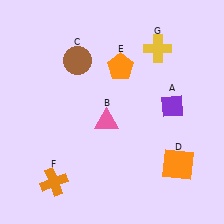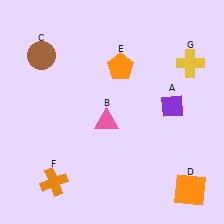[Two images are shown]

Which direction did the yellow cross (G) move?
The yellow cross (G) moved right.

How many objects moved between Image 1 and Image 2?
3 objects moved between the two images.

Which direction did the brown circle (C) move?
The brown circle (C) moved left.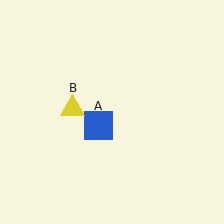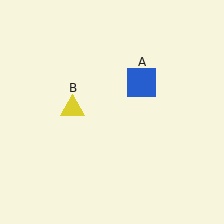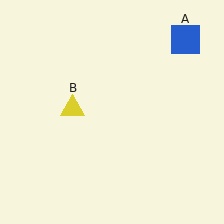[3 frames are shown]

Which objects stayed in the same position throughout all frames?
Yellow triangle (object B) remained stationary.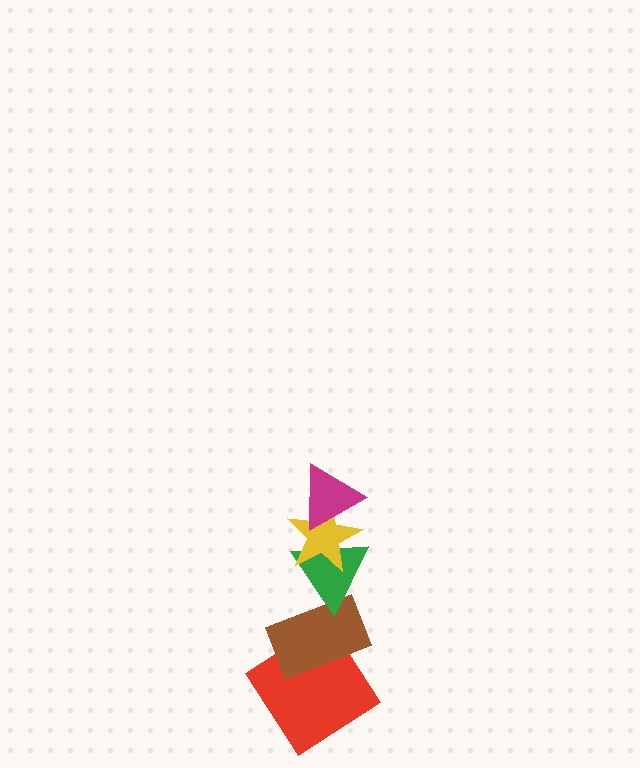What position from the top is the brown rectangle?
The brown rectangle is 4th from the top.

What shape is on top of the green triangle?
The yellow star is on top of the green triangle.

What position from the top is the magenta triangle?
The magenta triangle is 1st from the top.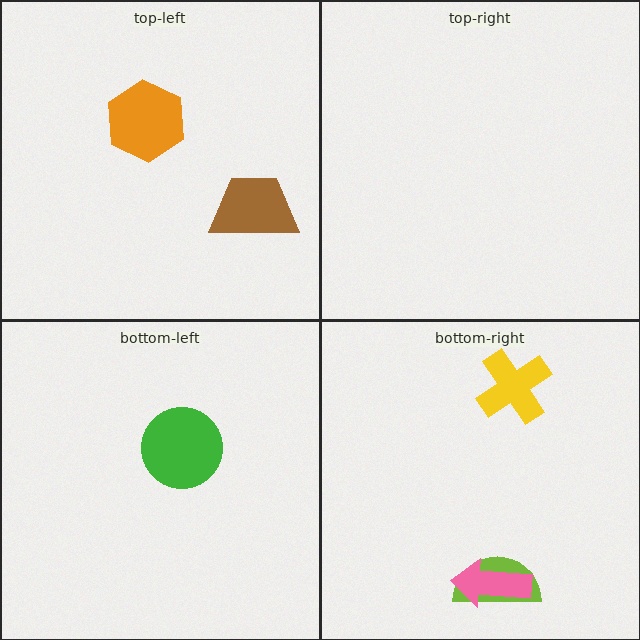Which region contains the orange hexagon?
The top-left region.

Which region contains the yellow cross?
The bottom-right region.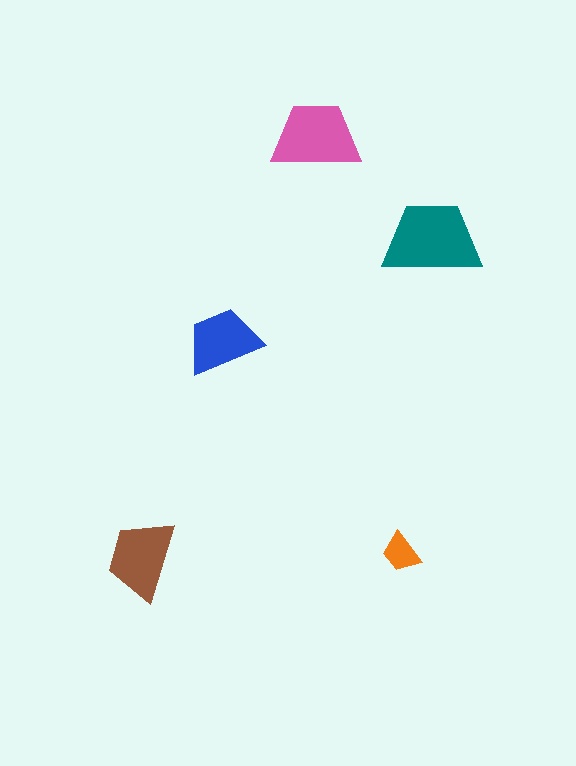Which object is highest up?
The pink trapezoid is topmost.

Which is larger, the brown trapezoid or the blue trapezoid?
The brown one.